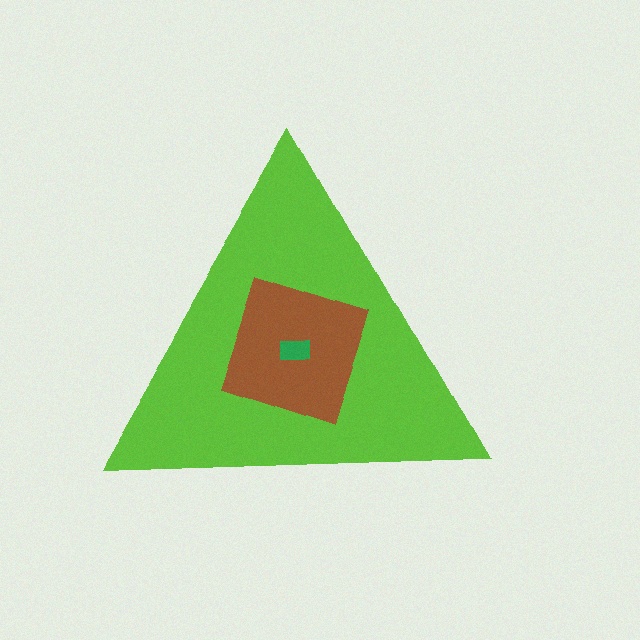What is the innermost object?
The green rectangle.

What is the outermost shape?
The lime triangle.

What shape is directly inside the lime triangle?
The brown square.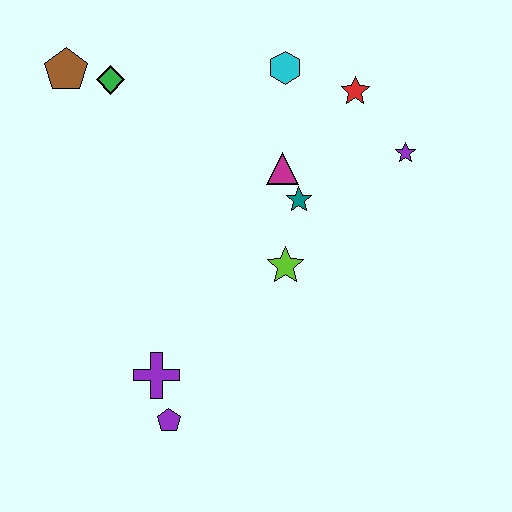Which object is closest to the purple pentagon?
The purple cross is closest to the purple pentagon.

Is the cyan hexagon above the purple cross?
Yes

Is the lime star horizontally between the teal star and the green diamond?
Yes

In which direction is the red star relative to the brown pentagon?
The red star is to the right of the brown pentagon.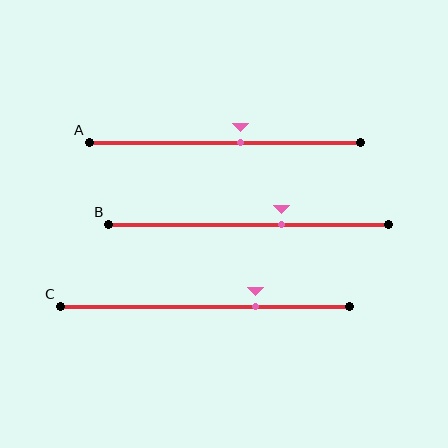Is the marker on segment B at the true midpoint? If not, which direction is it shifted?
No, the marker on segment B is shifted to the right by about 12% of the segment length.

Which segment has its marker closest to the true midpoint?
Segment A has its marker closest to the true midpoint.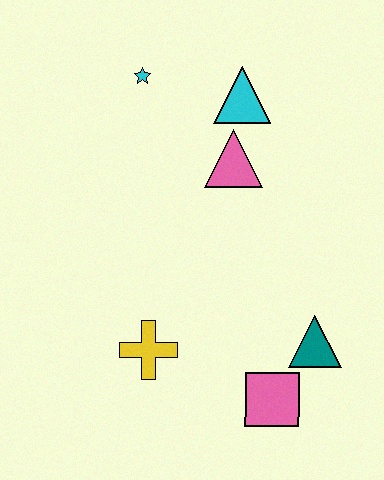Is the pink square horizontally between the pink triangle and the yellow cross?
No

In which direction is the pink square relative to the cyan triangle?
The pink square is below the cyan triangle.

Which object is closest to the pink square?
The teal triangle is closest to the pink square.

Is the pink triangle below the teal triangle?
No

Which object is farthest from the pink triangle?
The pink square is farthest from the pink triangle.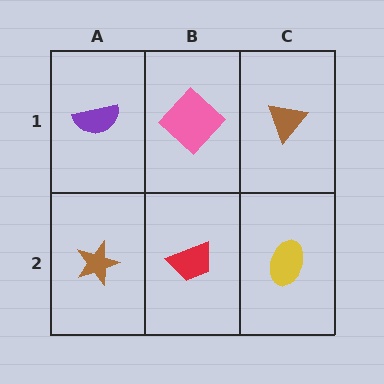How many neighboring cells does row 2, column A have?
2.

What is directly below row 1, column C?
A yellow ellipse.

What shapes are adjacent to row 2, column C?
A brown triangle (row 1, column C), a red trapezoid (row 2, column B).